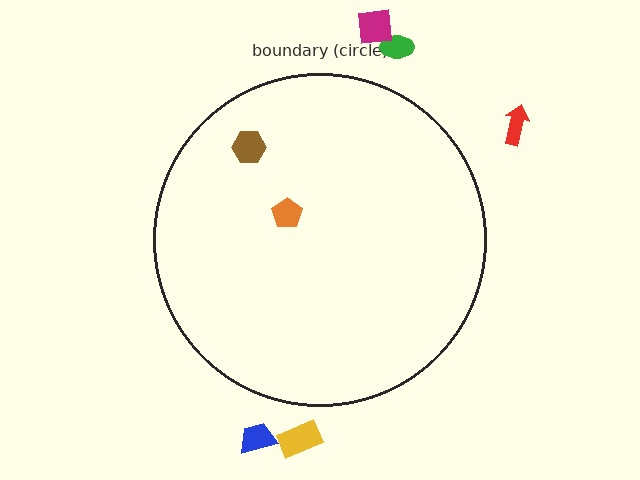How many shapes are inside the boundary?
2 inside, 5 outside.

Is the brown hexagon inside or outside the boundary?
Inside.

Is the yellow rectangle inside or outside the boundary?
Outside.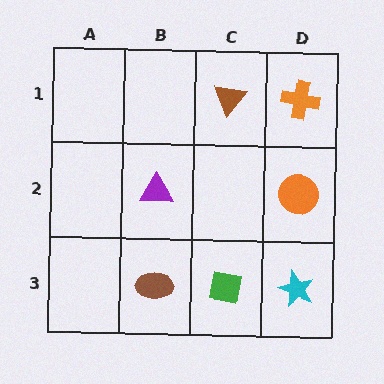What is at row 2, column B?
A purple triangle.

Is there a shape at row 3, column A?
No, that cell is empty.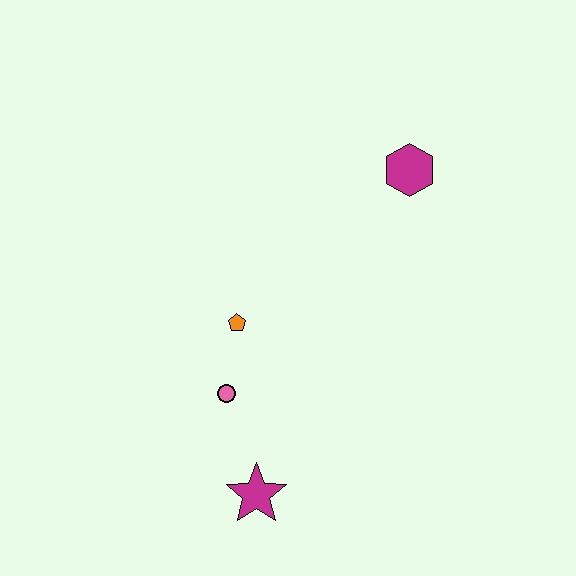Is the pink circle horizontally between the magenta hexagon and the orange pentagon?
No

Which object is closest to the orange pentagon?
The pink circle is closest to the orange pentagon.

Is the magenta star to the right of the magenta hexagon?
No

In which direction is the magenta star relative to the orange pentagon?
The magenta star is below the orange pentagon.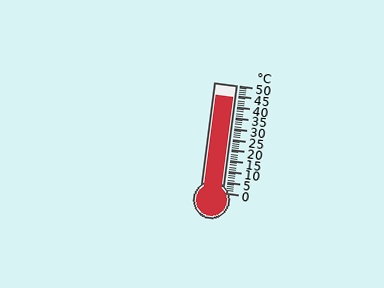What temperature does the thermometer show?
The thermometer shows approximately 44°C.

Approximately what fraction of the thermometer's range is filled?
The thermometer is filled to approximately 90% of its range.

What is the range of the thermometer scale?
The thermometer scale ranges from 0°C to 50°C.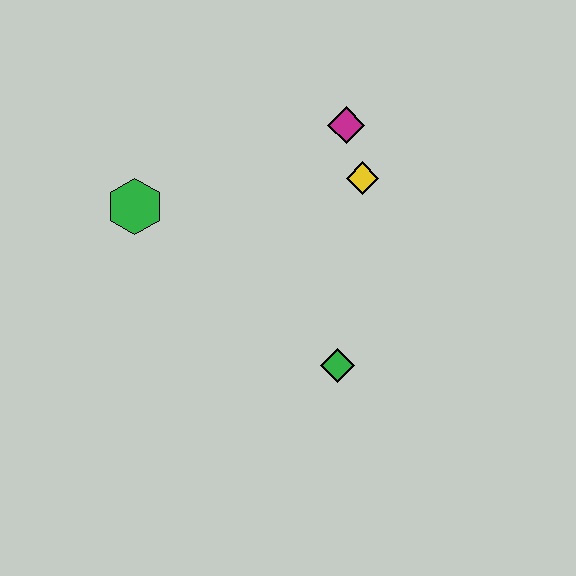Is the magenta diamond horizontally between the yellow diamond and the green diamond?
Yes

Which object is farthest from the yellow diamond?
The green hexagon is farthest from the yellow diamond.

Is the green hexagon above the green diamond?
Yes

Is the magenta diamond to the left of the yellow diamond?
Yes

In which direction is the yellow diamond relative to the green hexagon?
The yellow diamond is to the right of the green hexagon.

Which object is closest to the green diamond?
The yellow diamond is closest to the green diamond.